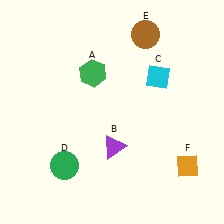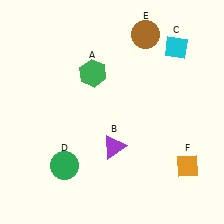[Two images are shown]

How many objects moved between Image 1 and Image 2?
1 object moved between the two images.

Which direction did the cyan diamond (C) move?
The cyan diamond (C) moved up.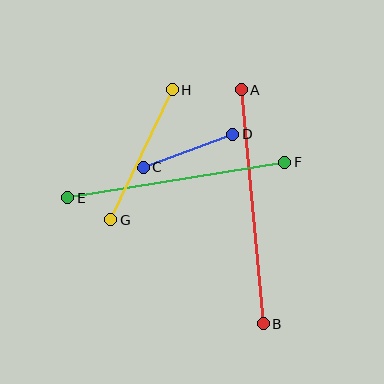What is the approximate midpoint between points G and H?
The midpoint is at approximately (141, 155) pixels.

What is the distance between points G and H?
The distance is approximately 144 pixels.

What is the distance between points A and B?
The distance is approximately 235 pixels.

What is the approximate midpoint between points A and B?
The midpoint is at approximately (252, 207) pixels.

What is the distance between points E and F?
The distance is approximately 220 pixels.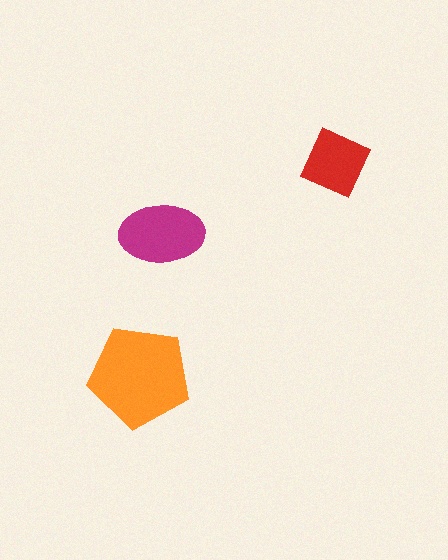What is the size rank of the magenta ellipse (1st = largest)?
2nd.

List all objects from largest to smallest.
The orange pentagon, the magenta ellipse, the red diamond.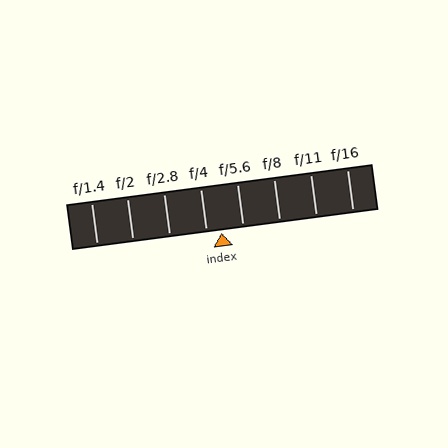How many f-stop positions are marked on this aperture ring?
There are 8 f-stop positions marked.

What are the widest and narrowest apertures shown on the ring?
The widest aperture shown is f/1.4 and the narrowest is f/16.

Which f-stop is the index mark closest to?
The index mark is closest to f/4.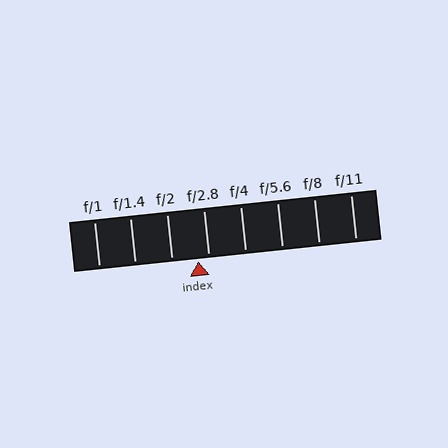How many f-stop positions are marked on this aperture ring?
There are 8 f-stop positions marked.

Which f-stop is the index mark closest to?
The index mark is closest to f/2.8.